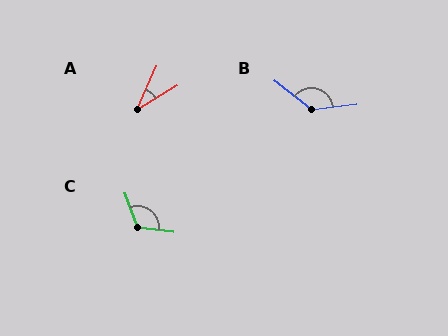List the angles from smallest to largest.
A (35°), C (117°), B (135°).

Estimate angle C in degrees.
Approximately 117 degrees.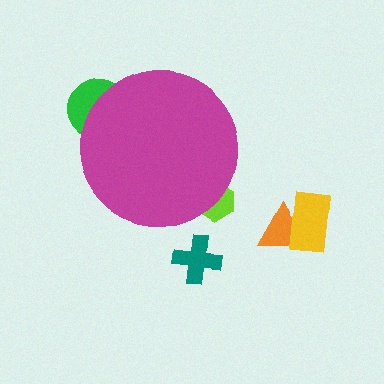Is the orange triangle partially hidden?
No, the orange triangle is fully visible.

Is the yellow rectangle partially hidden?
No, the yellow rectangle is fully visible.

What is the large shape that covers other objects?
A magenta circle.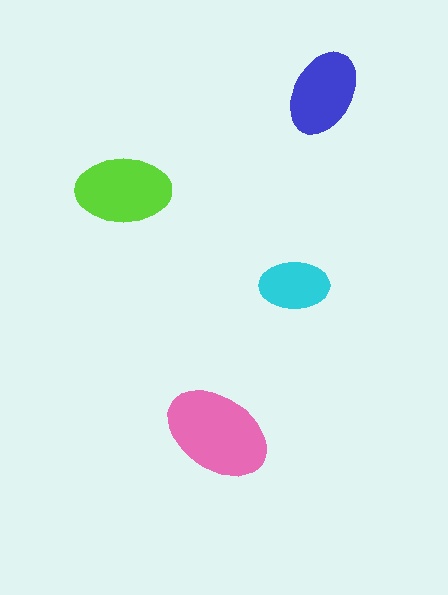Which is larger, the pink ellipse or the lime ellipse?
The pink one.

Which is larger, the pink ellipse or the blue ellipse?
The pink one.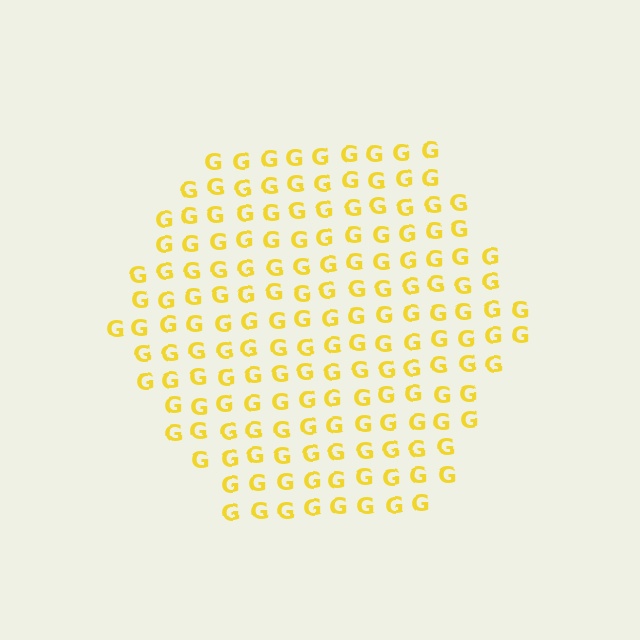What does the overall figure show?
The overall figure shows a hexagon.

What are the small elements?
The small elements are letter G's.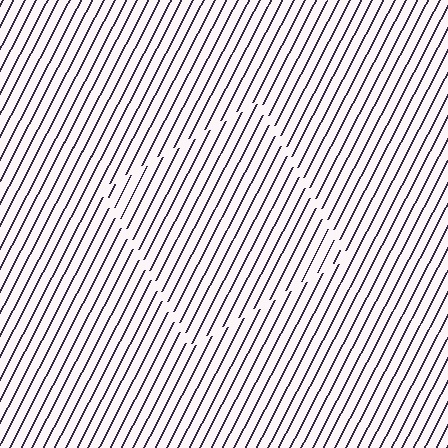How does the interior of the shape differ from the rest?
The interior of the shape contains the same grating, shifted by half a period — the contour is defined by the phase discontinuity where line-ends from the inner and outer gratings abut.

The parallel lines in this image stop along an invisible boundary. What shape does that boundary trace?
An illusory square. The interior of the shape contains the same grating, shifted by half a period — the contour is defined by the phase discontinuity where line-ends from the inner and outer gratings abut.